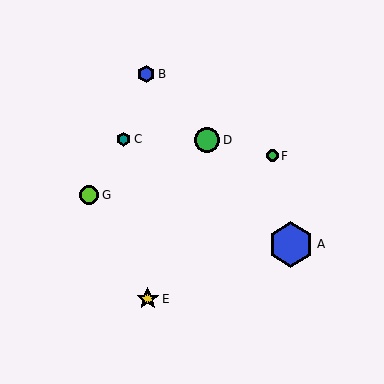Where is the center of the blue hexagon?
The center of the blue hexagon is at (146, 74).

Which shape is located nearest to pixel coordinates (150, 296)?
The yellow star (labeled E) at (148, 299) is nearest to that location.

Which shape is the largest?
The blue hexagon (labeled A) is the largest.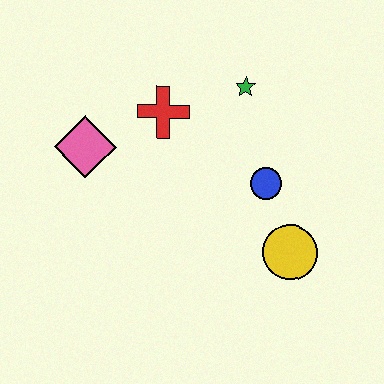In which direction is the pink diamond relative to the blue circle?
The pink diamond is to the left of the blue circle.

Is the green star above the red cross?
Yes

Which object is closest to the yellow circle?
The blue circle is closest to the yellow circle.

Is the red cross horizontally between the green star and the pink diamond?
Yes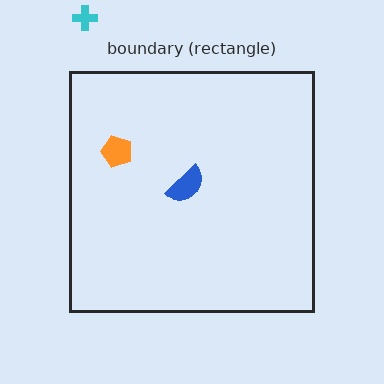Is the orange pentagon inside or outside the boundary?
Inside.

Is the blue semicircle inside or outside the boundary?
Inside.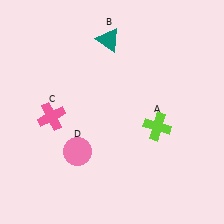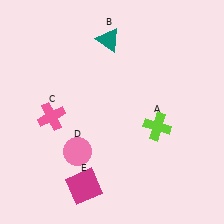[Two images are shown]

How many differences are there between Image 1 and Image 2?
There is 1 difference between the two images.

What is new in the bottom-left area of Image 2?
A magenta square (E) was added in the bottom-left area of Image 2.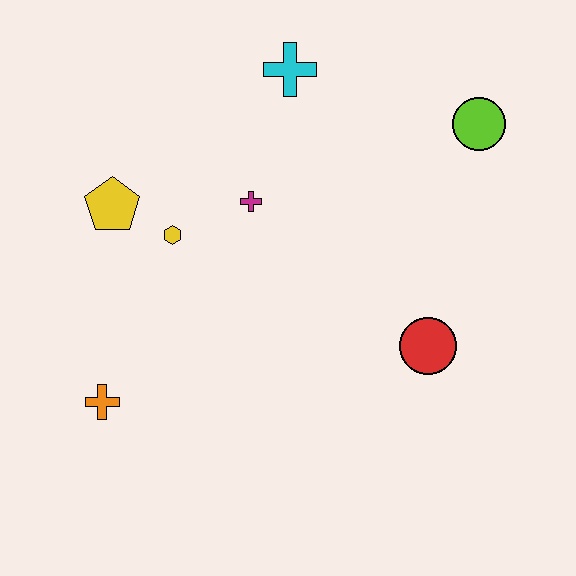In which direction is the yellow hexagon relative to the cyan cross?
The yellow hexagon is below the cyan cross.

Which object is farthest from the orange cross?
The lime circle is farthest from the orange cross.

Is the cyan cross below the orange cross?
No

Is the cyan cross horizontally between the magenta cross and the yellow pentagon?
No